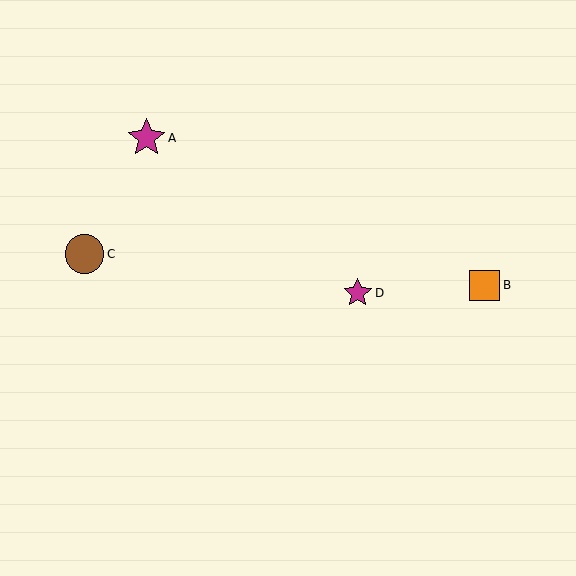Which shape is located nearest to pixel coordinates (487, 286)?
The orange square (labeled B) at (484, 285) is nearest to that location.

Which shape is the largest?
The brown circle (labeled C) is the largest.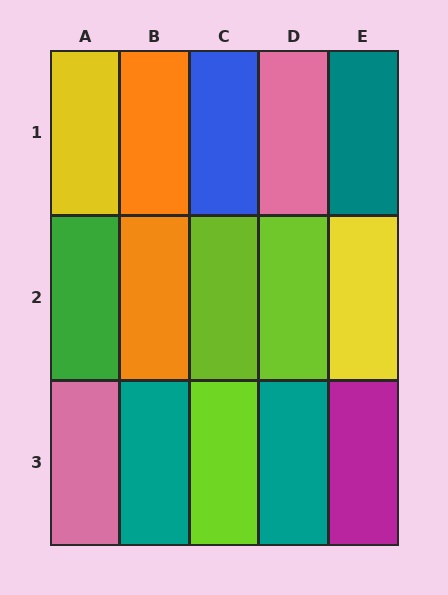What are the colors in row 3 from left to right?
Pink, teal, lime, teal, magenta.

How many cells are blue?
1 cell is blue.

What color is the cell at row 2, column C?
Lime.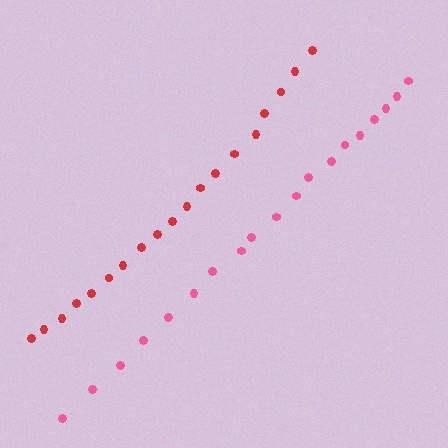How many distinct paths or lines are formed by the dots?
There are 2 distinct paths.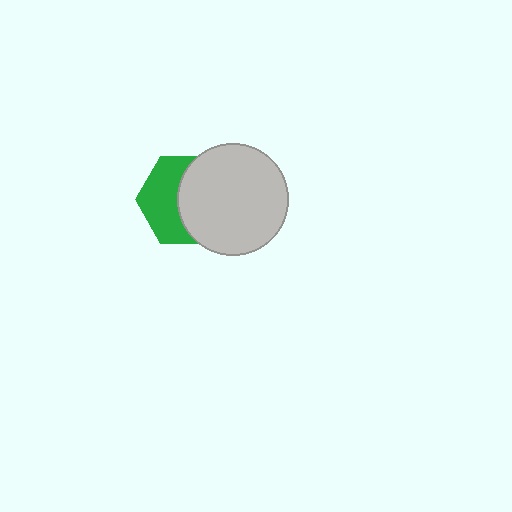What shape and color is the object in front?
The object in front is a light gray circle.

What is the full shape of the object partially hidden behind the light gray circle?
The partially hidden object is a green hexagon.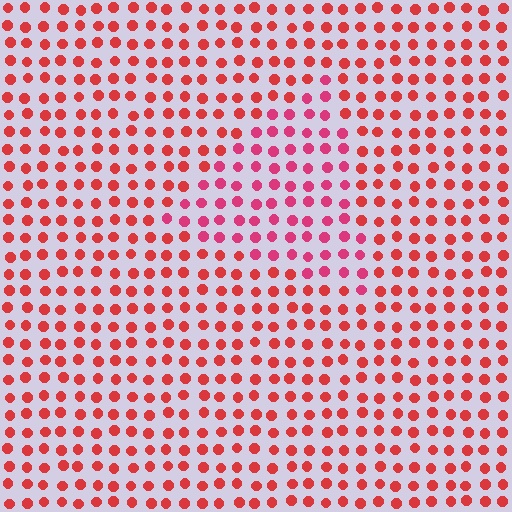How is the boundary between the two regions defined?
The boundary is defined purely by a slight shift in hue (about 24 degrees). Spacing, size, and orientation are identical on both sides.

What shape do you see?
I see a triangle.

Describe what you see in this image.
The image is filled with small red elements in a uniform arrangement. A triangle-shaped region is visible where the elements are tinted to a slightly different hue, forming a subtle color boundary.